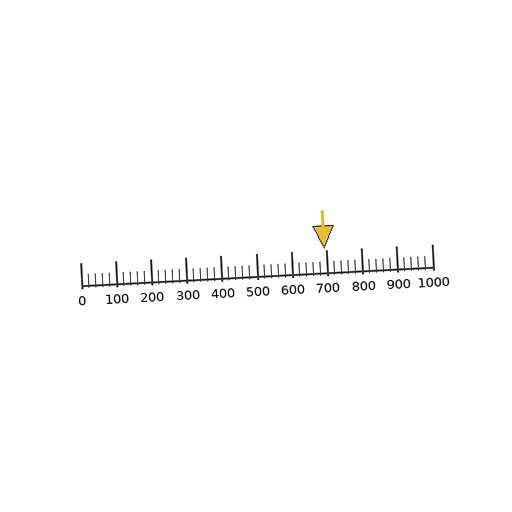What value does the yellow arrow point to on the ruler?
The yellow arrow points to approximately 694.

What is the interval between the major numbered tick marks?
The major tick marks are spaced 100 units apart.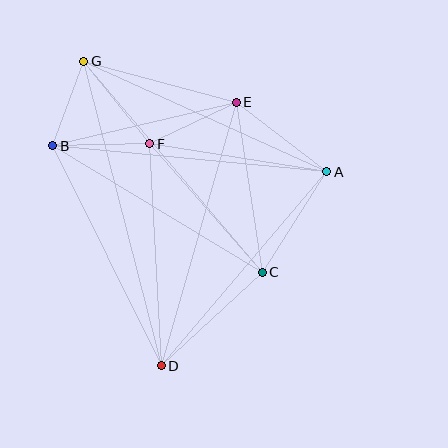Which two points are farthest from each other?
Points D and G are farthest from each other.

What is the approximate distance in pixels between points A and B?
The distance between A and B is approximately 276 pixels.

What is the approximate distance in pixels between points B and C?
The distance between B and C is approximately 245 pixels.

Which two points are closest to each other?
Points B and G are closest to each other.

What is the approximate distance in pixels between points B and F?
The distance between B and F is approximately 97 pixels.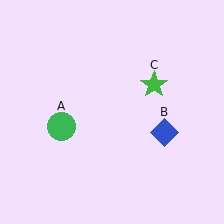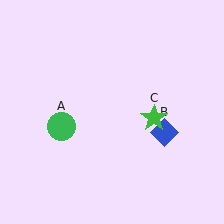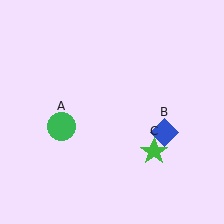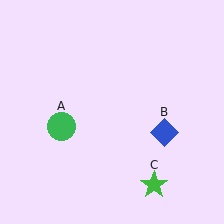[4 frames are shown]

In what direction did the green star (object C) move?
The green star (object C) moved down.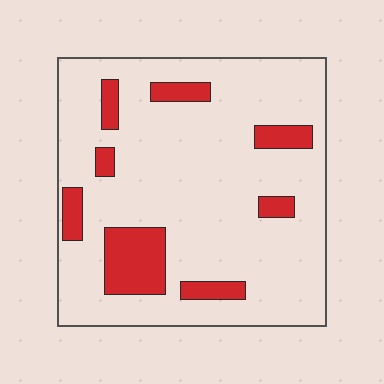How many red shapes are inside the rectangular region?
8.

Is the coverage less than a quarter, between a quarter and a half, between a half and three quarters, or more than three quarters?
Less than a quarter.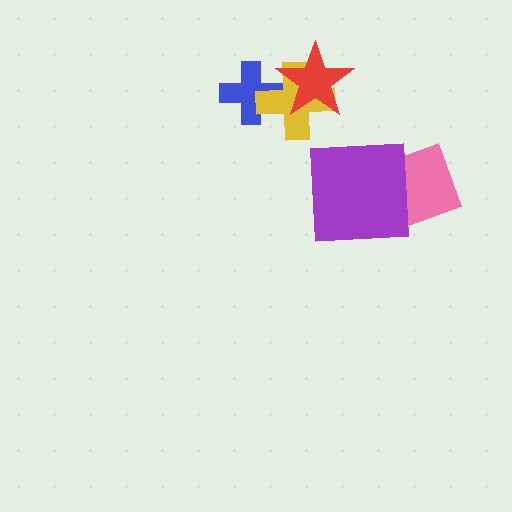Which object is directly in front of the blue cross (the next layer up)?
The yellow cross is directly in front of the blue cross.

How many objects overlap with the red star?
2 objects overlap with the red star.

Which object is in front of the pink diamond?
The purple square is in front of the pink diamond.